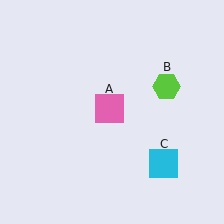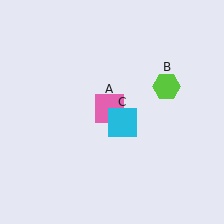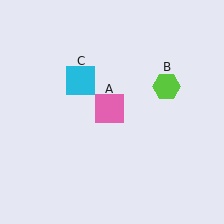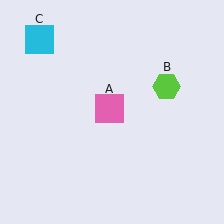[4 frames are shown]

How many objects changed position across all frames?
1 object changed position: cyan square (object C).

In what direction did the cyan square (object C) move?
The cyan square (object C) moved up and to the left.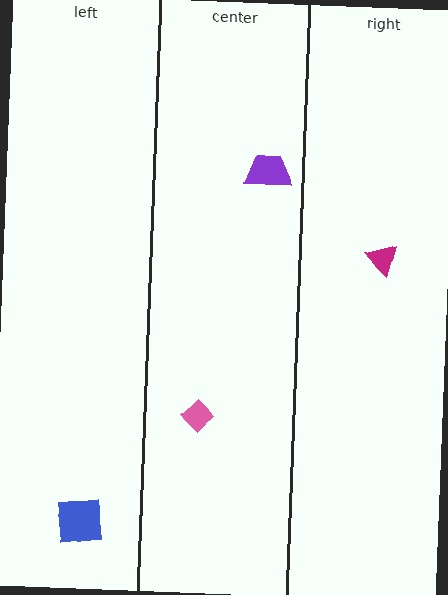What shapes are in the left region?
The blue square.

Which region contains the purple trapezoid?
The center region.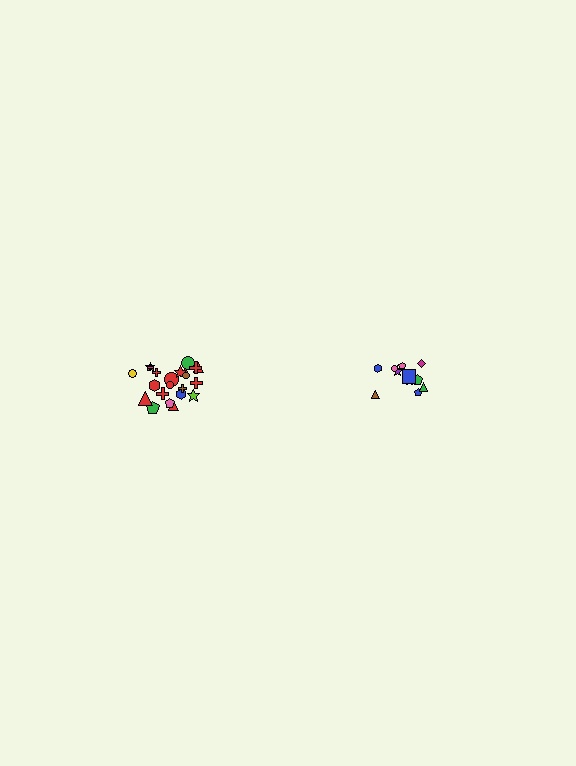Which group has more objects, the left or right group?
The left group.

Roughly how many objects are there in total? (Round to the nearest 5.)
Roughly 35 objects in total.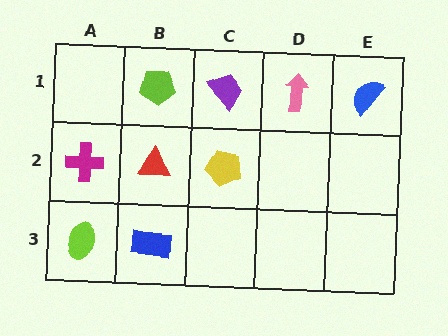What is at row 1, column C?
A purple trapezoid.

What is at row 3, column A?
A lime ellipse.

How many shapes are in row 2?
3 shapes.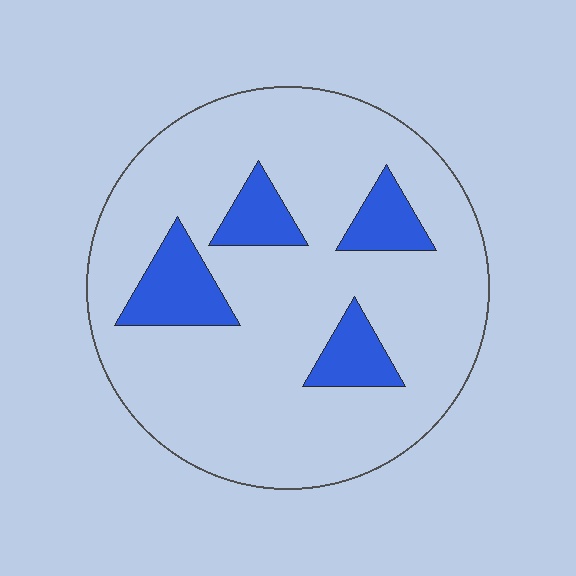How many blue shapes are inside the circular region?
4.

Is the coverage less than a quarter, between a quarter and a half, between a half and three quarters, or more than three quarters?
Less than a quarter.